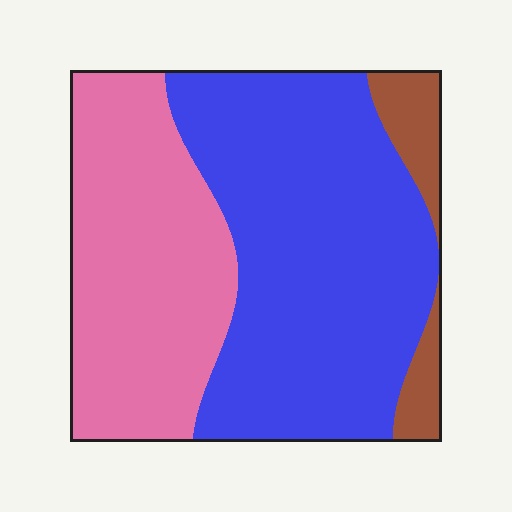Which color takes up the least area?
Brown, at roughly 10%.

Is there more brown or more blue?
Blue.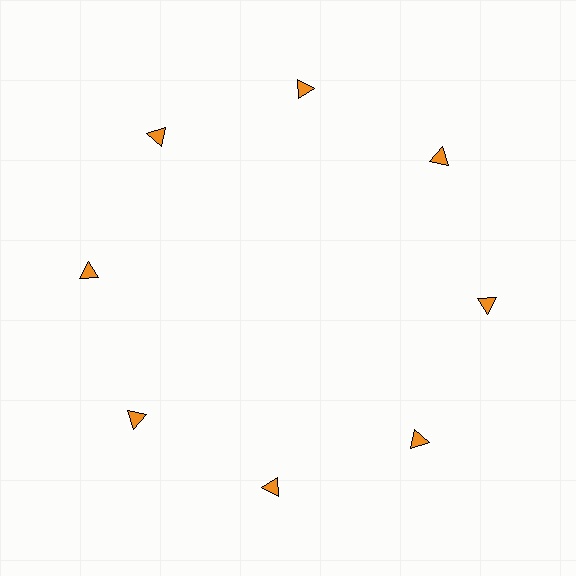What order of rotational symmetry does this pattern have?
This pattern has 8-fold rotational symmetry.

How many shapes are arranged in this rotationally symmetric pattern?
There are 8 shapes, arranged in 8 groups of 1.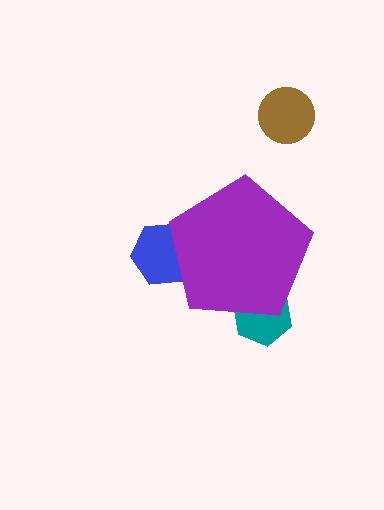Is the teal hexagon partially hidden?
Yes, the teal hexagon is partially hidden behind the purple pentagon.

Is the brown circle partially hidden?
No, the brown circle is fully visible.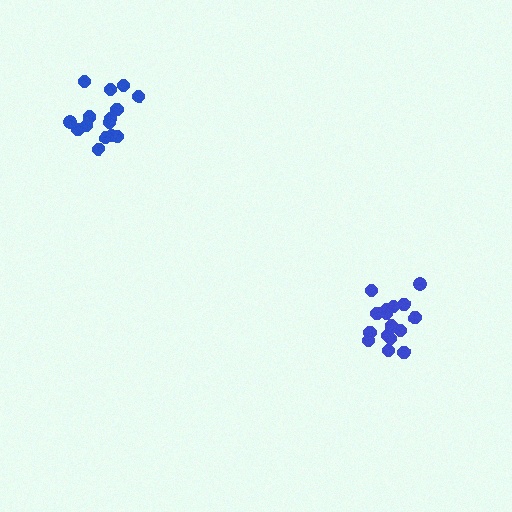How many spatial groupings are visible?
There are 2 spatial groupings.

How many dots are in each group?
Group 1: 16 dots, Group 2: 15 dots (31 total).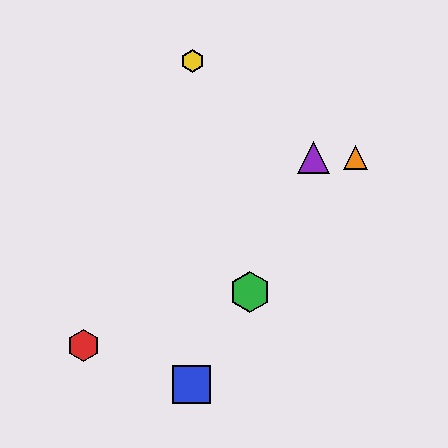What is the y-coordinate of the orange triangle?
The orange triangle is at y≈157.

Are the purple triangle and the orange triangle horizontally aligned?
Yes, both are at y≈157.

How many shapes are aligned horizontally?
2 shapes (the purple triangle, the orange triangle) are aligned horizontally.